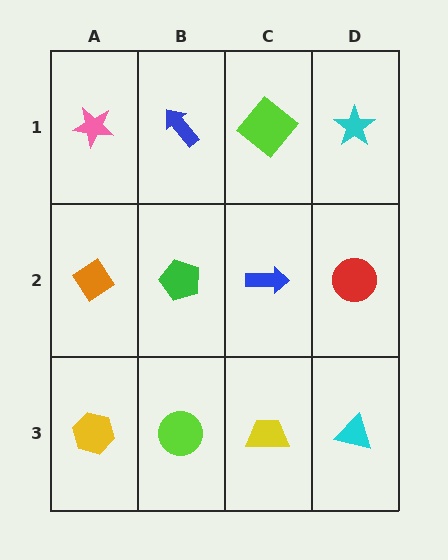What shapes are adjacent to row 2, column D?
A cyan star (row 1, column D), a cyan triangle (row 3, column D), a blue arrow (row 2, column C).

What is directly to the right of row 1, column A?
A blue arrow.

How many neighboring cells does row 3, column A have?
2.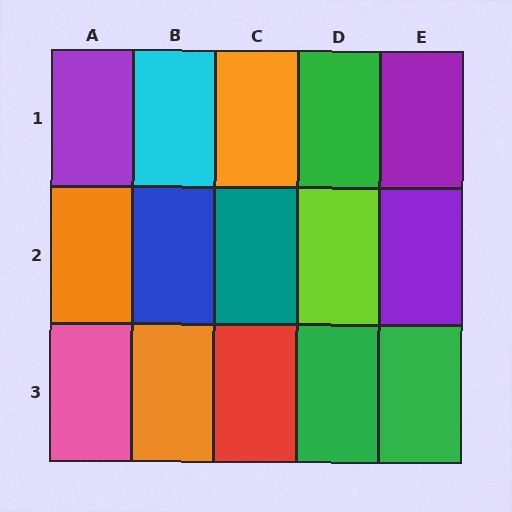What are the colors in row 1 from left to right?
Purple, cyan, orange, green, purple.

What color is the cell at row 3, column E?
Green.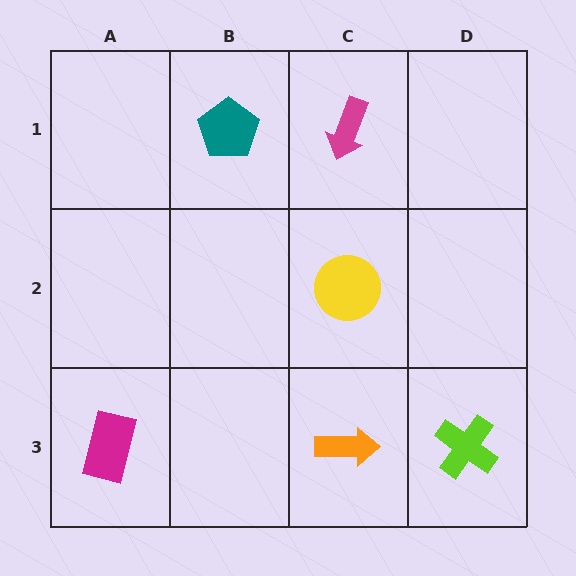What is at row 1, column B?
A teal pentagon.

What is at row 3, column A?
A magenta rectangle.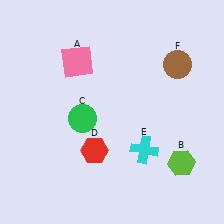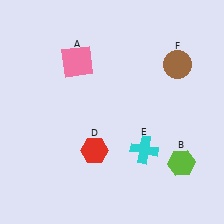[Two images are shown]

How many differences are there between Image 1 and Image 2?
There is 1 difference between the two images.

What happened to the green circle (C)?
The green circle (C) was removed in Image 2. It was in the bottom-left area of Image 1.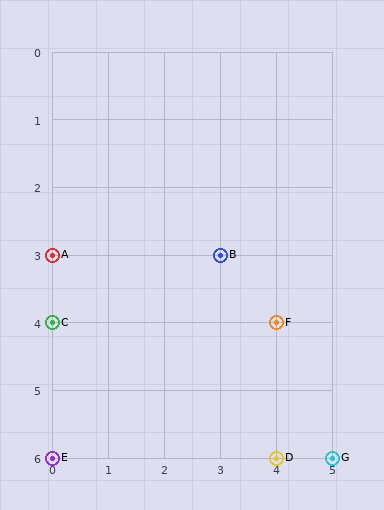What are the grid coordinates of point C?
Point C is at grid coordinates (0, 4).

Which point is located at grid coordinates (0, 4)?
Point C is at (0, 4).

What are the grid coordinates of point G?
Point G is at grid coordinates (5, 6).